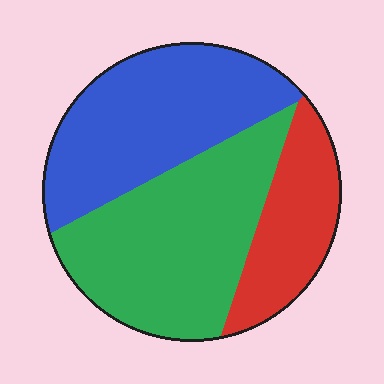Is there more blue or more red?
Blue.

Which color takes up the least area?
Red, at roughly 20%.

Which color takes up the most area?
Green, at roughly 40%.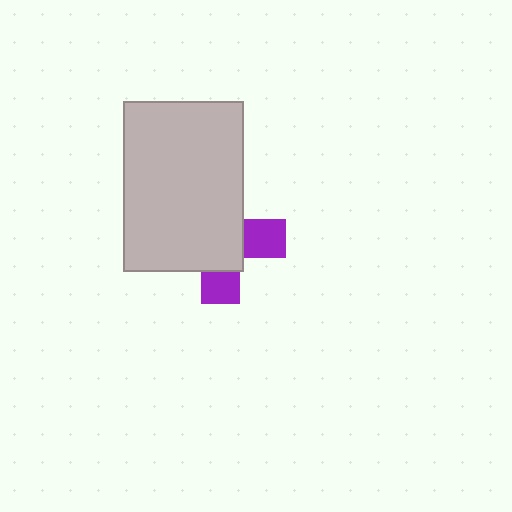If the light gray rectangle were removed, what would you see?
You would see the complete purple cross.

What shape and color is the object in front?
The object in front is a light gray rectangle.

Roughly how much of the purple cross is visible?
A small part of it is visible (roughly 33%).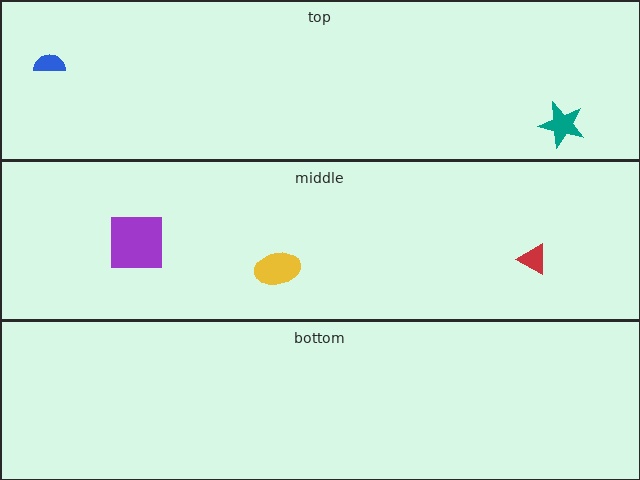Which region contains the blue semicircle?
The top region.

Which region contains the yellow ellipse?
The middle region.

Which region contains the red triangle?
The middle region.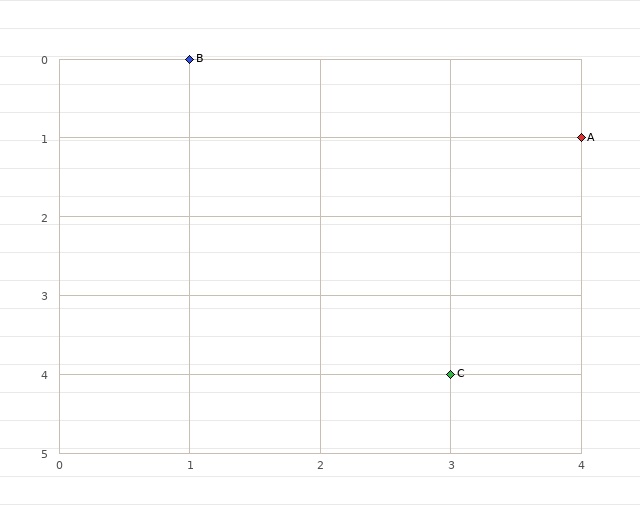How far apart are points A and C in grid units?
Points A and C are 1 column and 3 rows apart (about 3.2 grid units diagonally).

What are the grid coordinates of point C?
Point C is at grid coordinates (3, 4).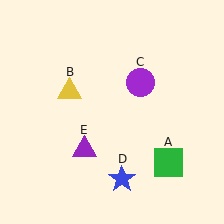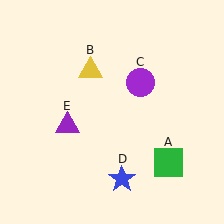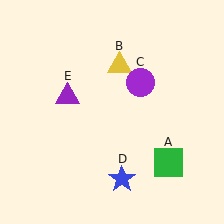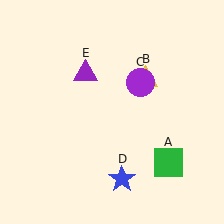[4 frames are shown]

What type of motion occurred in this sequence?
The yellow triangle (object B), purple triangle (object E) rotated clockwise around the center of the scene.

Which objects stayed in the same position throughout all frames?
Green square (object A) and purple circle (object C) and blue star (object D) remained stationary.